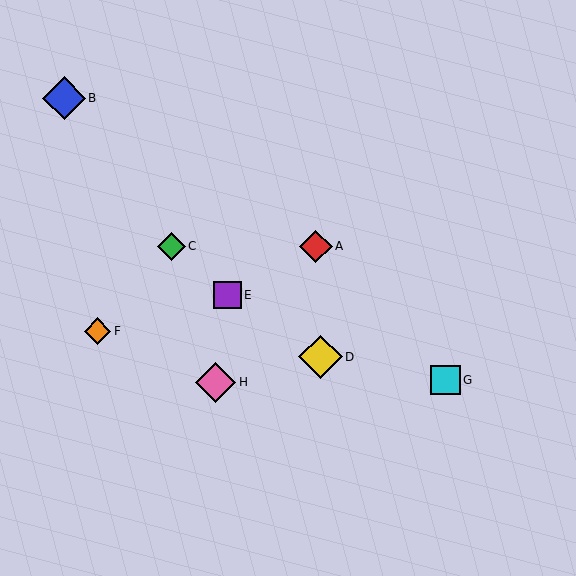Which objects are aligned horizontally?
Objects A, C are aligned horizontally.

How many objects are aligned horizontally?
2 objects (A, C) are aligned horizontally.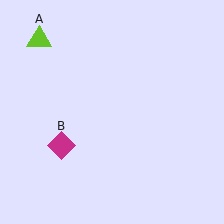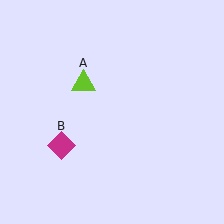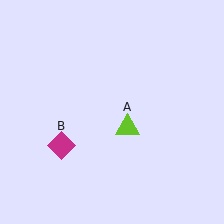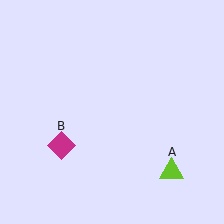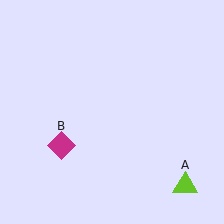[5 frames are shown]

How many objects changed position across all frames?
1 object changed position: lime triangle (object A).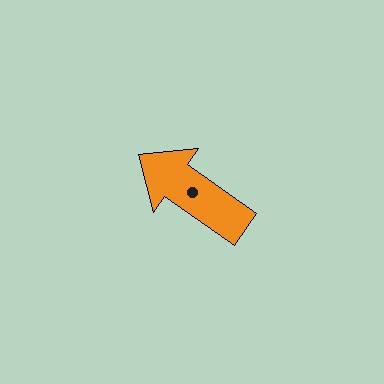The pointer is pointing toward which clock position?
Roughly 10 o'clock.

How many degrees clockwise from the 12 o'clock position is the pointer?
Approximately 305 degrees.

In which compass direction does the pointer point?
Northwest.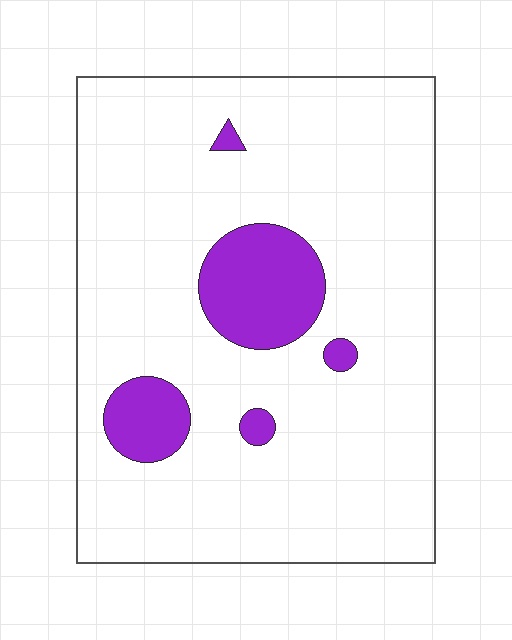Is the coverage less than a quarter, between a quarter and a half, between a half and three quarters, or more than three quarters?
Less than a quarter.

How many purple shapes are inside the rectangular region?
5.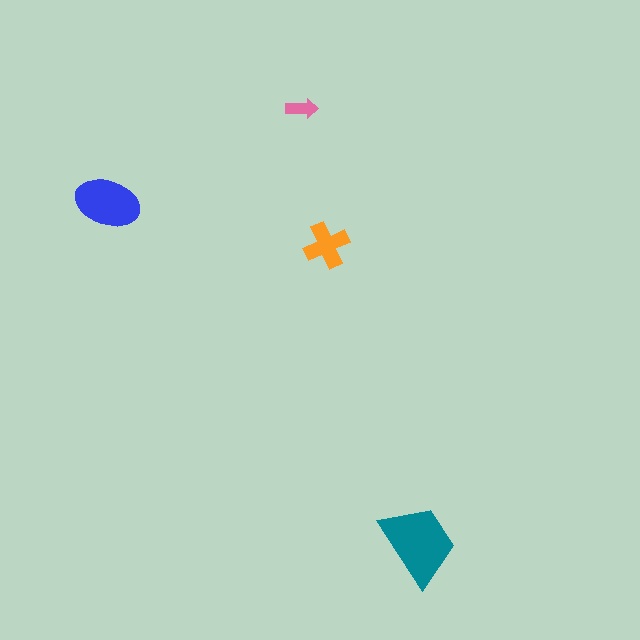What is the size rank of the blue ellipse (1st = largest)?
2nd.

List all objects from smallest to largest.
The pink arrow, the orange cross, the blue ellipse, the teal trapezoid.